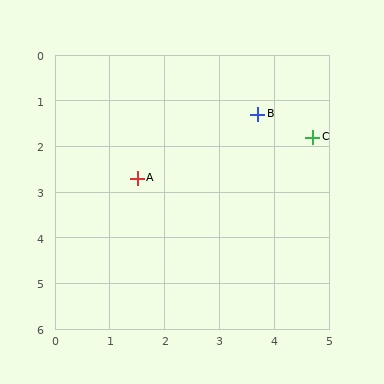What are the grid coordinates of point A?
Point A is at approximately (1.5, 2.7).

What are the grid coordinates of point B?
Point B is at approximately (3.7, 1.3).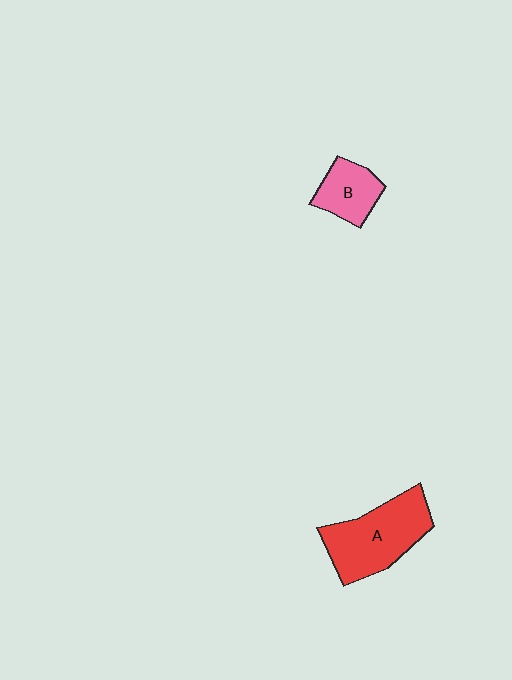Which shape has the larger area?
Shape A (red).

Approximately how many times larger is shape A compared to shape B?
Approximately 2.0 times.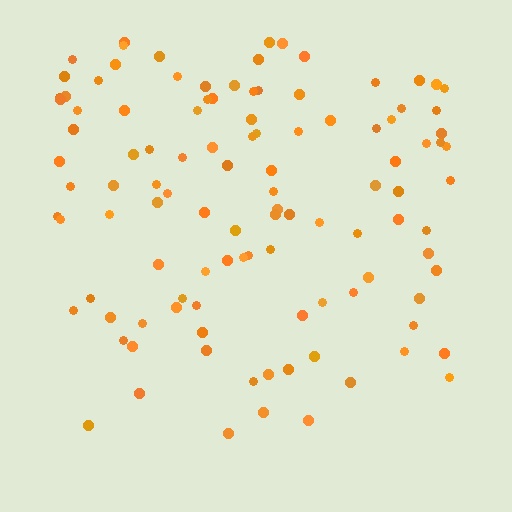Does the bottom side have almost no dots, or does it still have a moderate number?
Still a moderate number, just noticeably fewer than the top.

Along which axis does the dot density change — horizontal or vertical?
Vertical.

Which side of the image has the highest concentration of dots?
The top.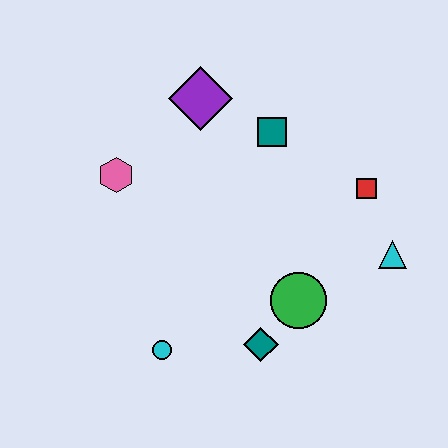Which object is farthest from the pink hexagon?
The cyan triangle is farthest from the pink hexagon.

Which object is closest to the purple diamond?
The teal square is closest to the purple diamond.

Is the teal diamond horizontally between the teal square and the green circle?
No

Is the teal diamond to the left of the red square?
Yes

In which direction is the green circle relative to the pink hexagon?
The green circle is to the right of the pink hexagon.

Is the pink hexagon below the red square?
No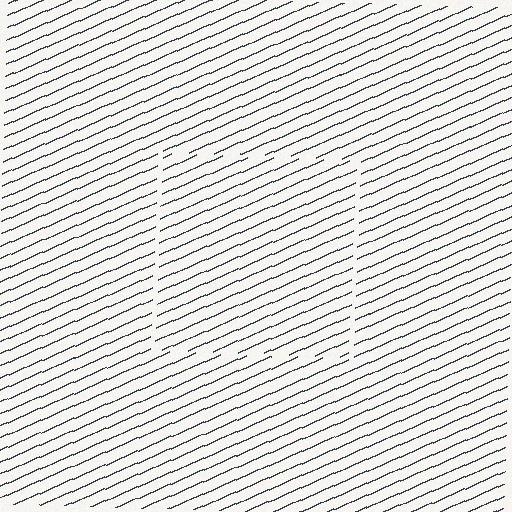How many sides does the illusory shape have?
4 sides — the line-ends trace a square.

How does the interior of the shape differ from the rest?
The interior of the shape contains the same grating, shifted by half a period — the contour is defined by the phase discontinuity where line-ends from the inner and outer gratings abut.